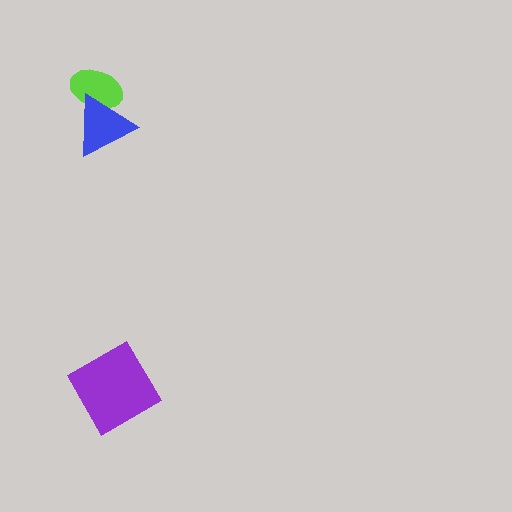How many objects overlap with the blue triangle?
1 object overlaps with the blue triangle.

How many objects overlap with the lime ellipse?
1 object overlaps with the lime ellipse.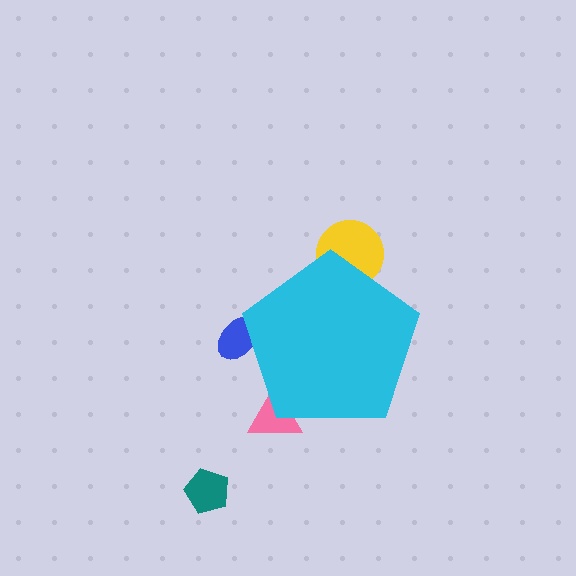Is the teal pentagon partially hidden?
No, the teal pentagon is fully visible.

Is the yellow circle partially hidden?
Yes, the yellow circle is partially hidden behind the cyan pentagon.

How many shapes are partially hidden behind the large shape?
3 shapes are partially hidden.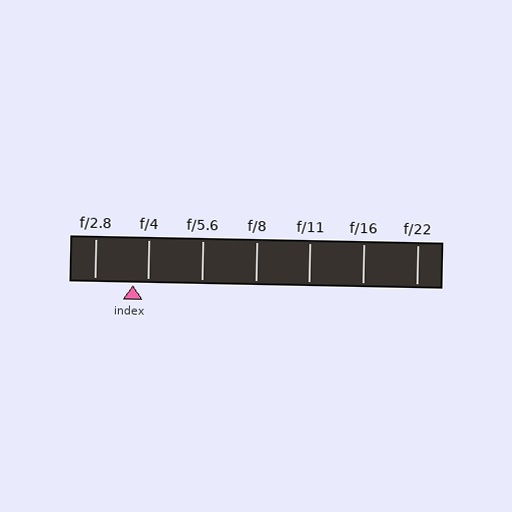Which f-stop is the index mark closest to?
The index mark is closest to f/4.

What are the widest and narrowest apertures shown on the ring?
The widest aperture shown is f/2.8 and the narrowest is f/22.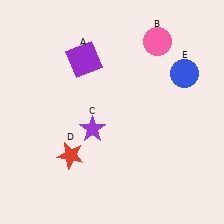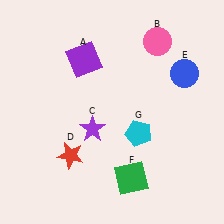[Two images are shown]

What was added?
A green square (F), a cyan pentagon (G) were added in Image 2.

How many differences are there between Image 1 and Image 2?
There are 2 differences between the two images.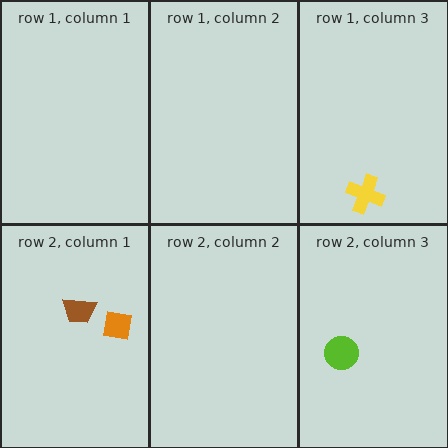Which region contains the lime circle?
The row 2, column 3 region.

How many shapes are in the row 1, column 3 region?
1.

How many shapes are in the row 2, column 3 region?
1.